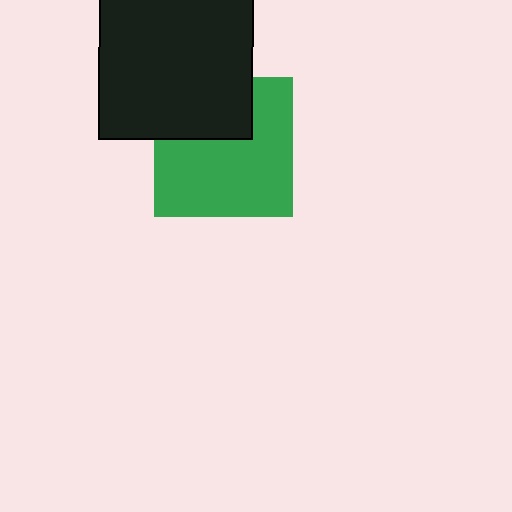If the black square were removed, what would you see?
You would see the complete green square.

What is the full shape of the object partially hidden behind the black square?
The partially hidden object is a green square.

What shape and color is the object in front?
The object in front is a black square.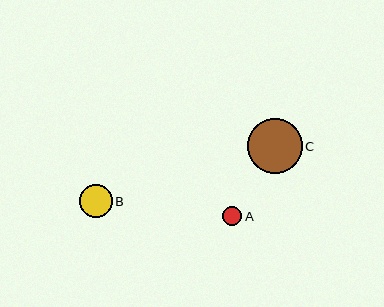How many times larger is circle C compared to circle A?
Circle C is approximately 2.9 times the size of circle A.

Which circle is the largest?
Circle C is the largest with a size of approximately 55 pixels.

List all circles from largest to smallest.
From largest to smallest: C, B, A.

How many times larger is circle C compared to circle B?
Circle C is approximately 1.7 times the size of circle B.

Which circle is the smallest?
Circle A is the smallest with a size of approximately 19 pixels.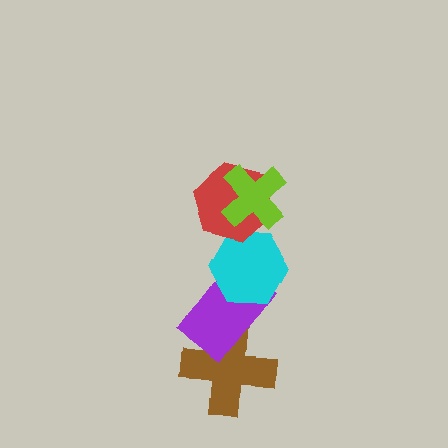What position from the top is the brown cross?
The brown cross is 5th from the top.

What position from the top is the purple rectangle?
The purple rectangle is 4th from the top.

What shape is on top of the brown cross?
The purple rectangle is on top of the brown cross.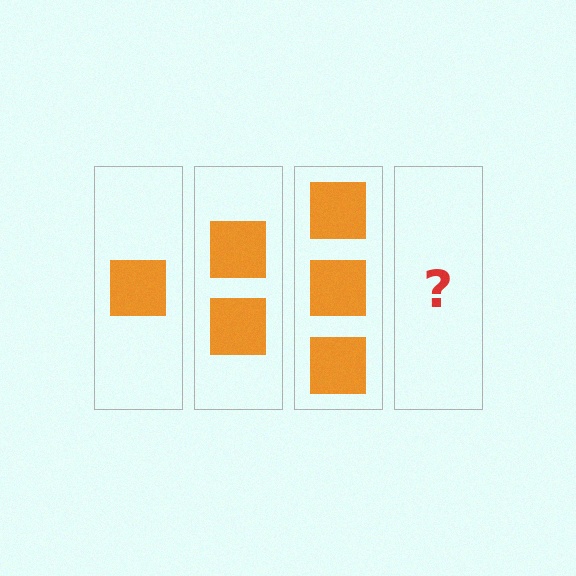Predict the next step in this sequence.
The next step is 4 squares.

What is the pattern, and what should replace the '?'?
The pattern is that each step adds one more square. The '?' should be 4 squares.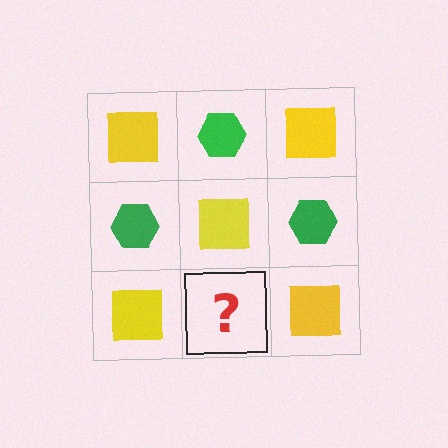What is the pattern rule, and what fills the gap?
The rule is that it alternates yellow square and green hexagon in a checkerboard pattern. The gap should be filled with a green hexagon.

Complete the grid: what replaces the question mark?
The question mark should be replaced with a green hexagon.